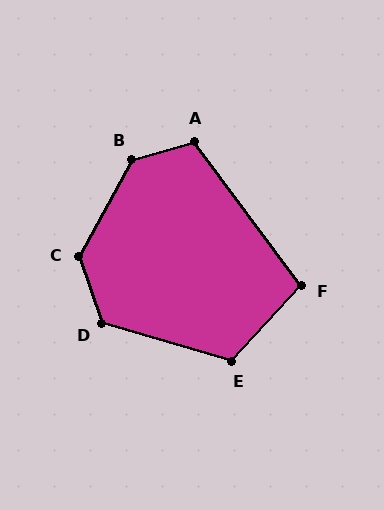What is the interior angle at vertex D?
Approximately 125 degrees (obtuse).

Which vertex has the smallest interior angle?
F, at approximately 101 degrees.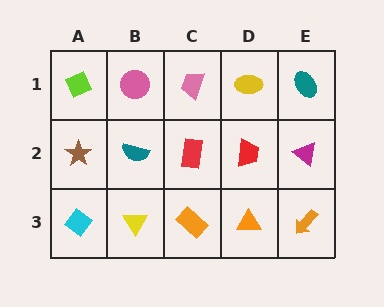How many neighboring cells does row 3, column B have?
3.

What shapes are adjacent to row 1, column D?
A red trapezoid (row 2, column D), a pink trapezoid (row 1, column C), a teal ellipse (row 1, column E).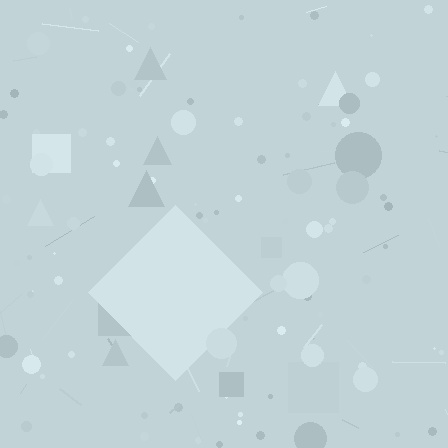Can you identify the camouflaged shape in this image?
The camouflaged shape is a diamond.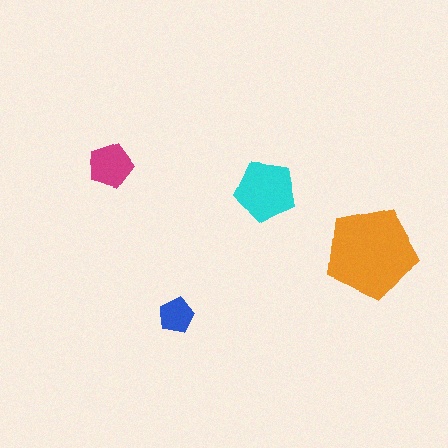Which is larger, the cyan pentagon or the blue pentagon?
The cyan one.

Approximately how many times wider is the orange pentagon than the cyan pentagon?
About 1.5 times wider.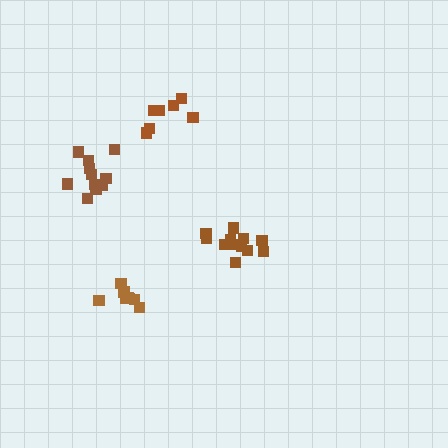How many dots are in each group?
Group 1: 12 dots, Group 2: 8 dots, Group 3: 7 dots, Group 4: 11 dots (38 total).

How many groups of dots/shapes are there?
There are 4 groups.